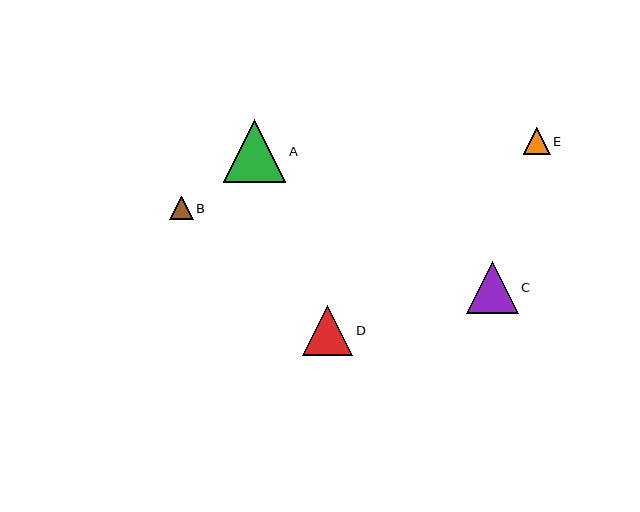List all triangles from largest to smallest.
From largest to smallest: A, C, D, E, B.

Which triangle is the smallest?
Triangle B is the smallest with a size of approximately 23 pixels.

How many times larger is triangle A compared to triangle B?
Triangle A is approximately 2.7 times the size of triangle B.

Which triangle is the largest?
Triangle A is the largest with a size of approximately 62 pixels.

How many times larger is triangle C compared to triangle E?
Triangle C is approximately 1.9 times the size of triangle E.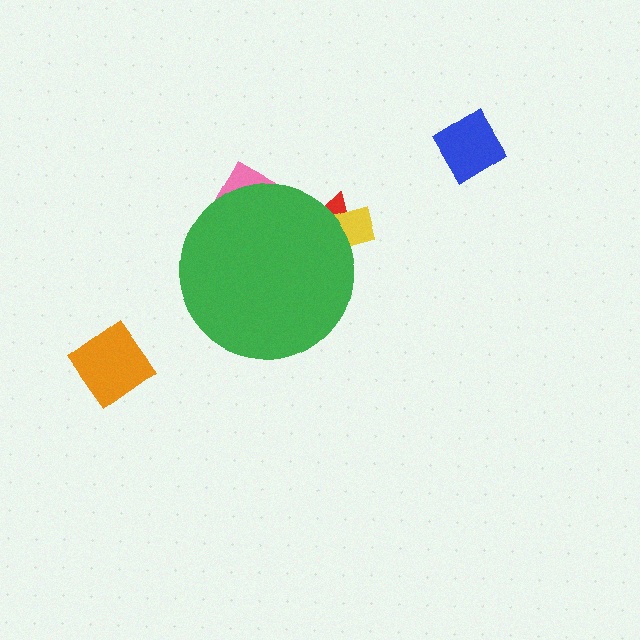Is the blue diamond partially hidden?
No, the blue diamond is fully visible.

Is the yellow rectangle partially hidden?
Yes, the yellow rectangle is partially hidden behind the green circle.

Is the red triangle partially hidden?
Yes, the red triangle is partially hidden behind the green circle.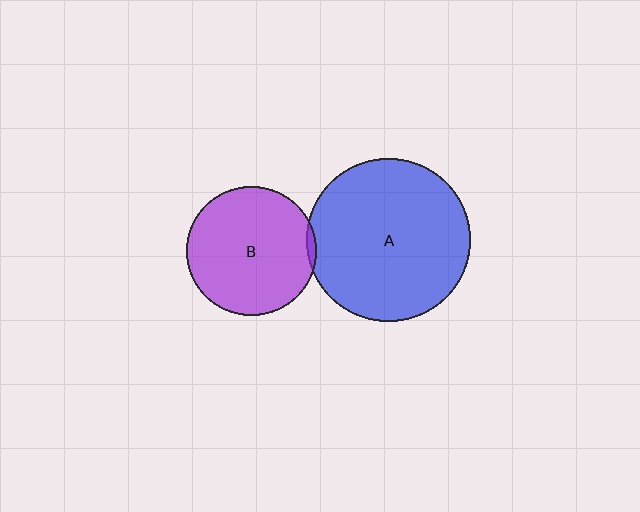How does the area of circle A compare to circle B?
Approximately 1.6 times.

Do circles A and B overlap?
Yes.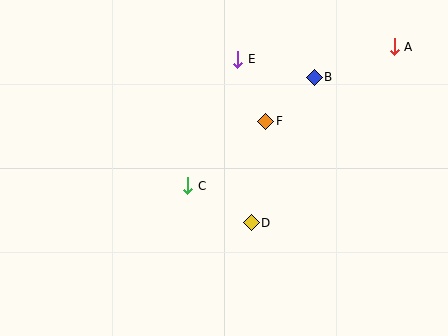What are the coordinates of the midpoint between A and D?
The midpoint between A and D is at (323, 135).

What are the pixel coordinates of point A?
Point A is at (394, 47).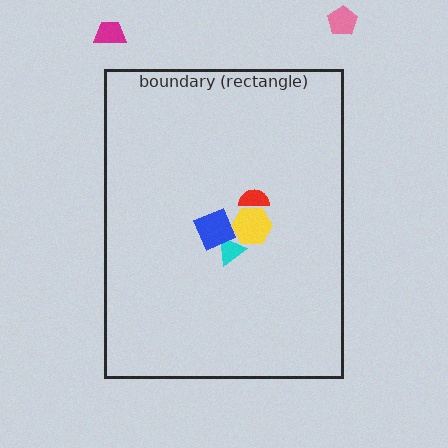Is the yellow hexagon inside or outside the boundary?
Inside.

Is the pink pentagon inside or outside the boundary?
Outside.